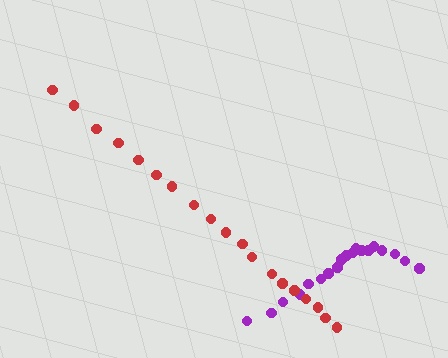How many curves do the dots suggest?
There are 2 distinct paths.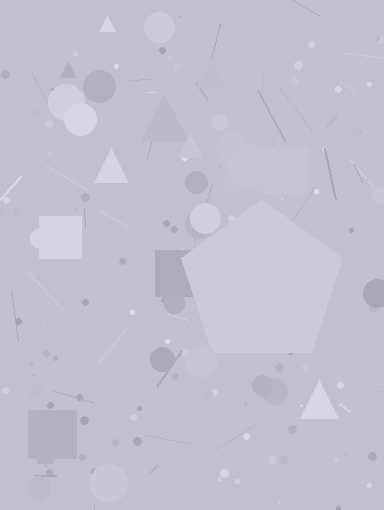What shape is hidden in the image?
A pentagon is hidden in the image.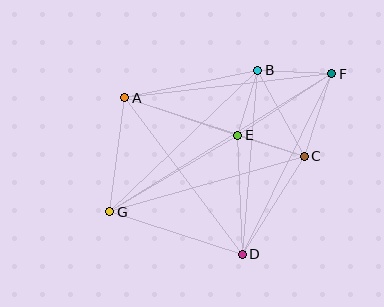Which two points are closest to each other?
Points B and E are closest to each other.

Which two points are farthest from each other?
Points F and G are farthest from each other.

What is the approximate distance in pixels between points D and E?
The distance between D and E is approximately 119 pixels.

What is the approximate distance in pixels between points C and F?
The distance between C and F is approximately 87 pixels.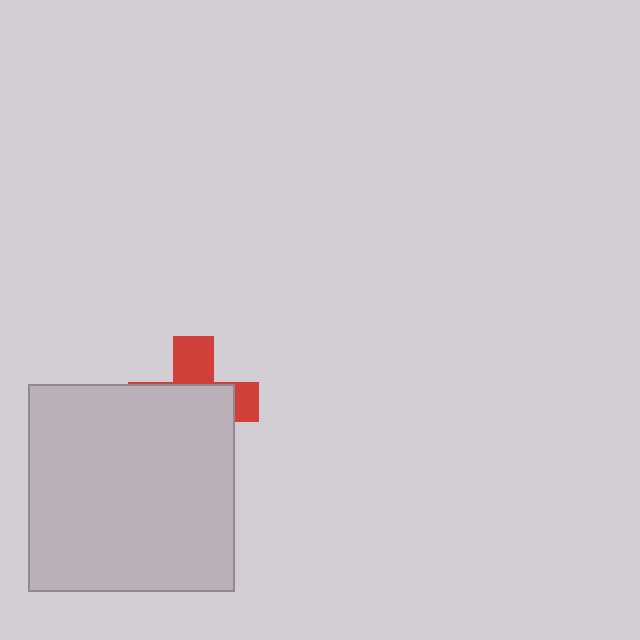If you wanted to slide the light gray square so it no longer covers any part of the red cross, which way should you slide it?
Slide it down — that is the most direct way to separate the two shapes.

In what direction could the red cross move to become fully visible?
The red cross could move up. That would shift it out from behind the light gray square entirely.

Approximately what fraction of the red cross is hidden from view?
Roughly 66% of the red cross is hidden behind the light gray square.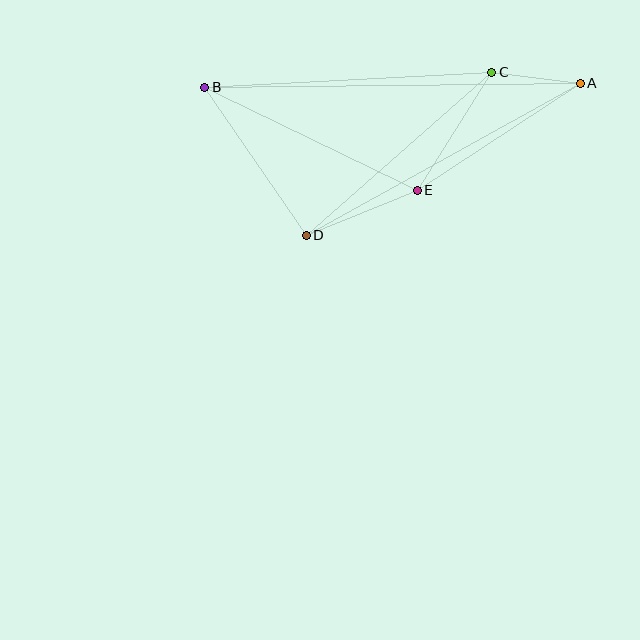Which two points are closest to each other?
Points A and C are closest to each other.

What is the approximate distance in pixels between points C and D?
The distance between C and D is approximately 247 pixels.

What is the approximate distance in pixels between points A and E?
The distance between A and E is approximately 195 pixels.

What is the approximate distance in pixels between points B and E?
The distance between B and E is approximately 236 pixels.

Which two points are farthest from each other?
Points A and B are farthest from each other.